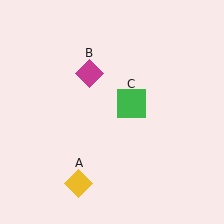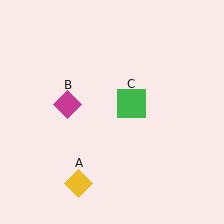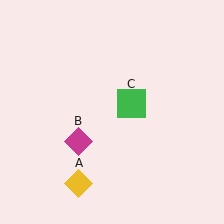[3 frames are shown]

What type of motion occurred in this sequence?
The magenta diamond (object B) rotated counterclockwise around the center of the scene.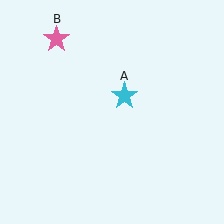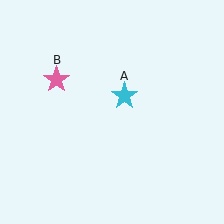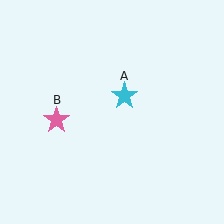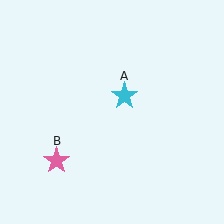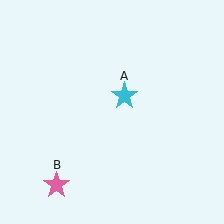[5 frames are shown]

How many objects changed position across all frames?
1 object changed position: pink star (object B).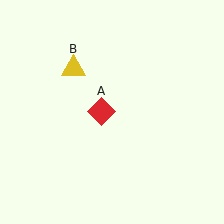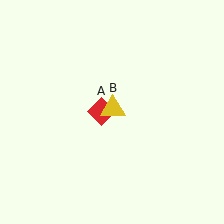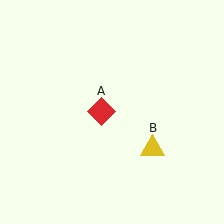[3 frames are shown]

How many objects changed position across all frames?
1 object changed position: yellow triangle (object B).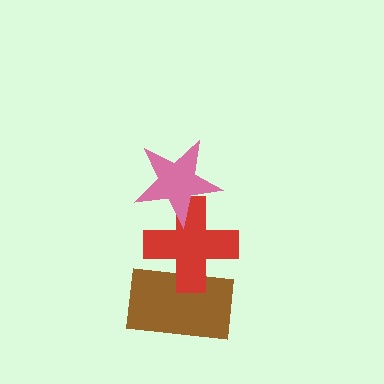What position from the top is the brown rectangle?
The brown rectangle is 3rd from the top.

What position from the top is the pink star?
The pink star is 1st from the top.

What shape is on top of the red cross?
The pink star is on top of the red cross.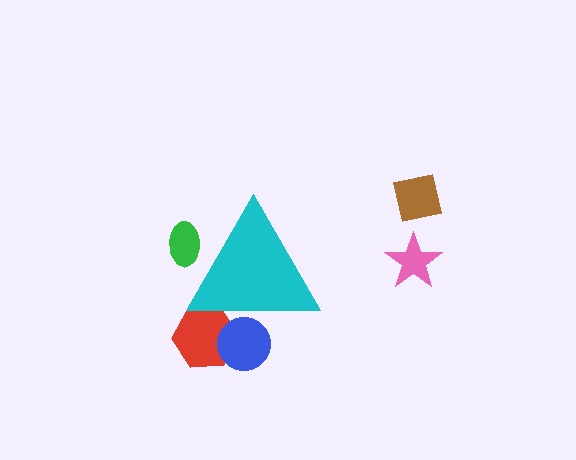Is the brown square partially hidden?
No, the brown square is fully visible.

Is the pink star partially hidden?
No, the pink star is fully visible.